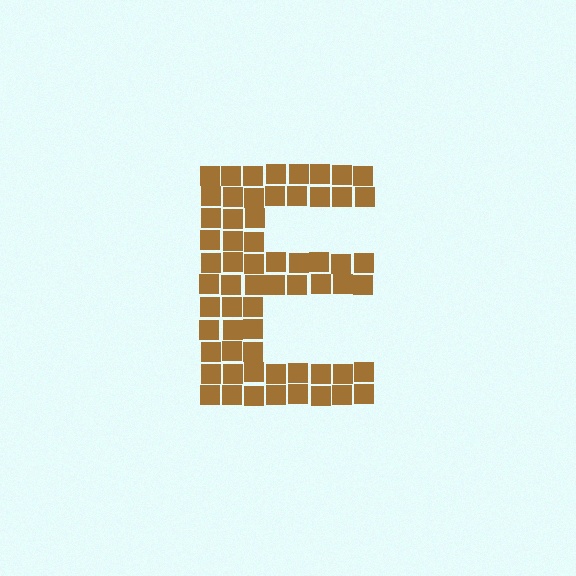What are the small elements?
The small elements are squares.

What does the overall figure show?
The overall figure shows the letter E.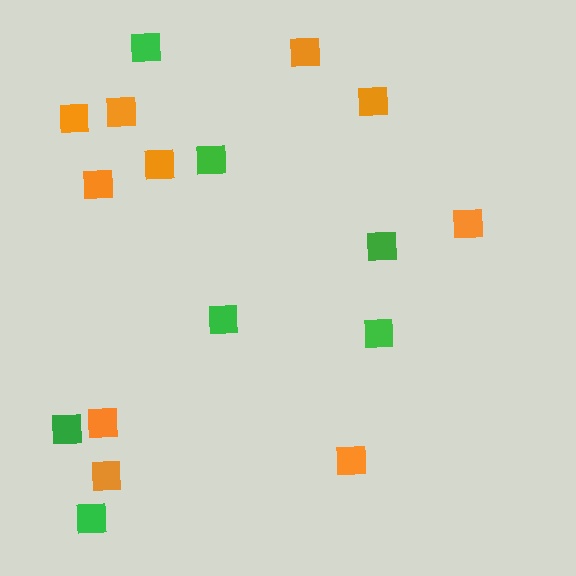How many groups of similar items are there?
There are 2 groups: one group of orange squares (10) and one group of green squares (7).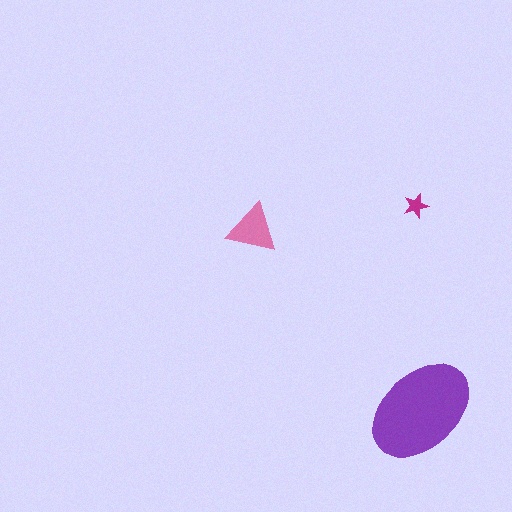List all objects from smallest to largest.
The magenta star, the pink triangle, the purple ellipse.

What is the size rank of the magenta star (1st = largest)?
3rd.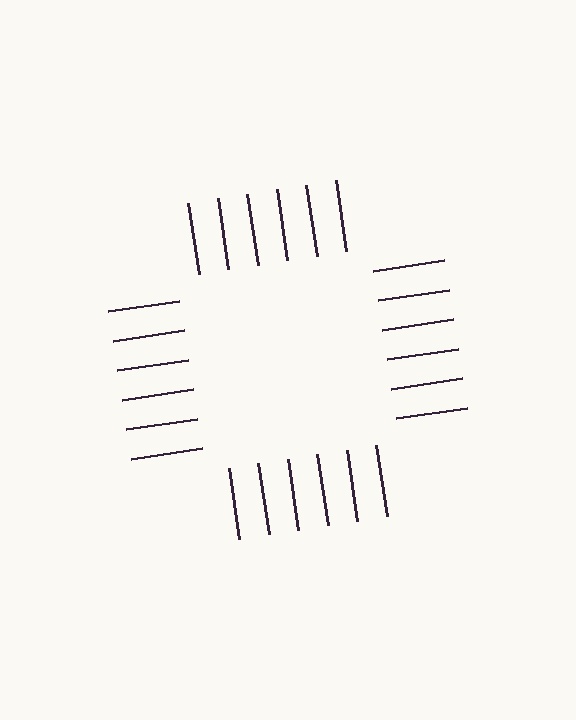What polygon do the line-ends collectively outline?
An illusory square — the line segments terminate on its edges but no continuous stroke is drawn.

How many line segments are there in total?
24 — 6 along each of the 4 edges.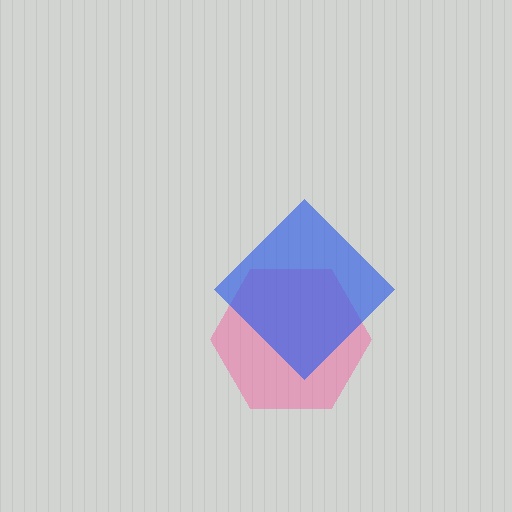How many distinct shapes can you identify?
There are 2 distinct shapes: a pink hexagon, a blue diamond.